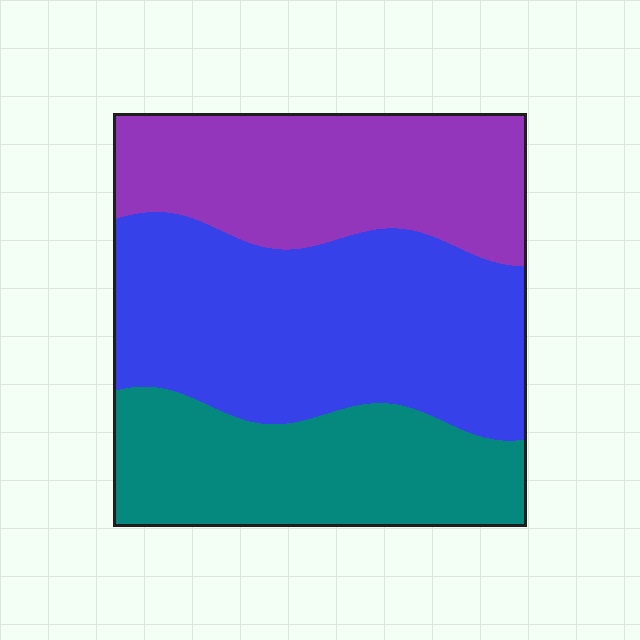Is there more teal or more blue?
Blue.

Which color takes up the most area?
Blue, at roughly 45%.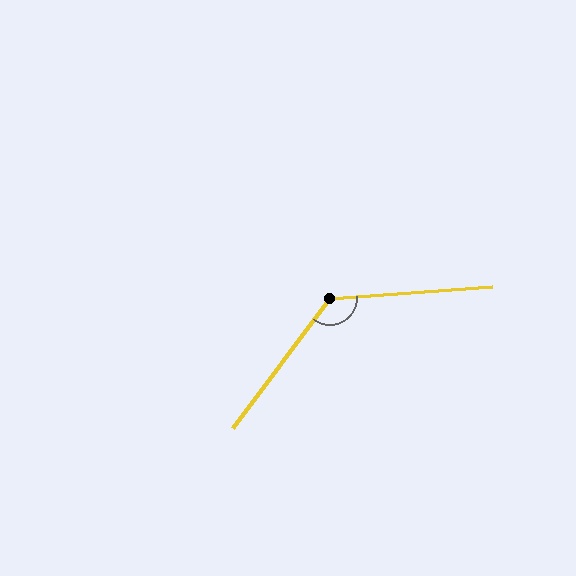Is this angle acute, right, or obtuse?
It is obtuse.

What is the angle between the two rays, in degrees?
Approximately 131 degrees.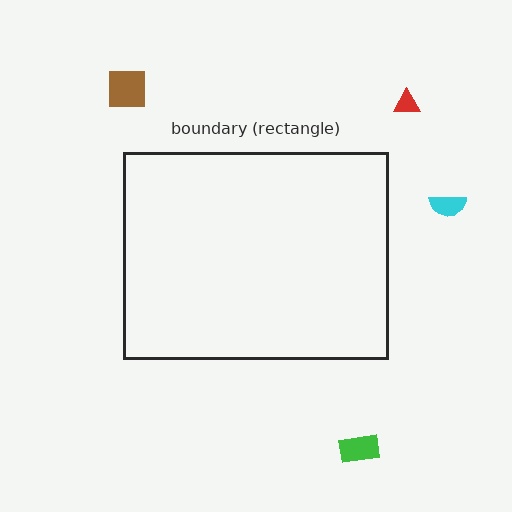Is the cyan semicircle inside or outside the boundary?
Outside.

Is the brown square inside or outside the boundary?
Outside.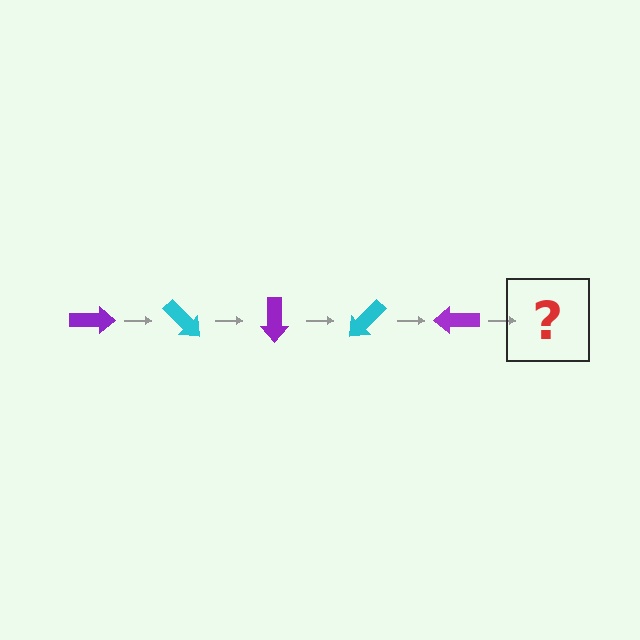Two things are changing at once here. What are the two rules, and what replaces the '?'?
The two rules are that it rotates 45 degrees each step and the color cycles through purple and cyan. The '?' should be a cyan arrow, rotated 225 degrees from the start.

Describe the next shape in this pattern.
It should be a cyan arrow, rotated 225 degrees from the start.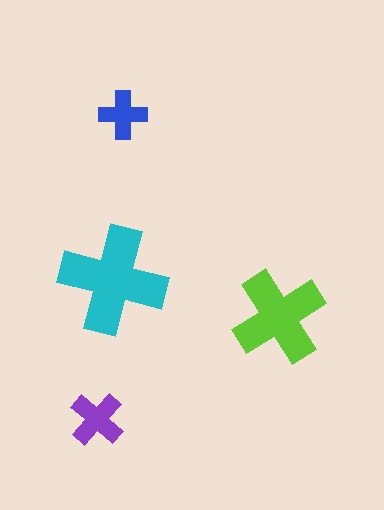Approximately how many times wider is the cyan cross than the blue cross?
About 2 times wider.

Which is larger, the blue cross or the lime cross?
The lime one.